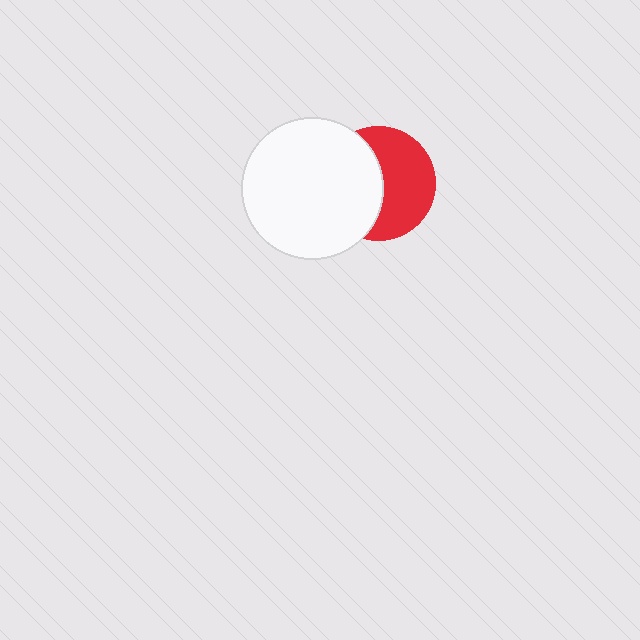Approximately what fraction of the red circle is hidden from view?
Roughly 47% of the red circle is hidden behind the white circle.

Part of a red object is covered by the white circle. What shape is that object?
It is a circle.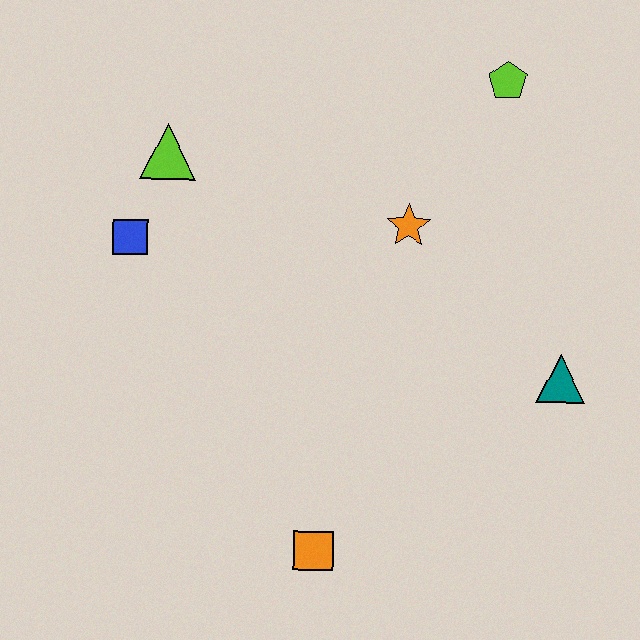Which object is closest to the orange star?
The lime pentagon is closest to the orange star.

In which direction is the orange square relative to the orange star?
The orange square is below the orange star.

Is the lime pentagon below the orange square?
No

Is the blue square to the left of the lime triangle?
Yes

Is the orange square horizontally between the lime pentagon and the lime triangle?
Yes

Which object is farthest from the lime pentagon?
The orange square is farthest from the lime pentagon.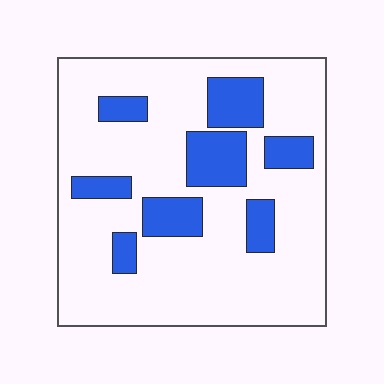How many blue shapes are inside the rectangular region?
8.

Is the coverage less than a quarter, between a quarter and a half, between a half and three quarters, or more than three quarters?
Less than a quarter.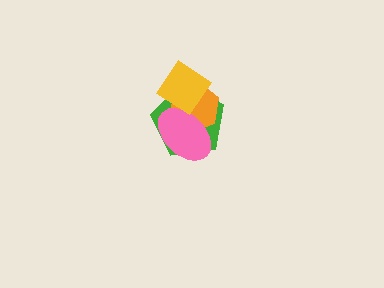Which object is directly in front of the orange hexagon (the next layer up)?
The pink ellipse is directly in front of the orange hexagon.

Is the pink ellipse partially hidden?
Yes, it is partially covered by another shape.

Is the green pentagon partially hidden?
Yes, it is partially covered by another shape.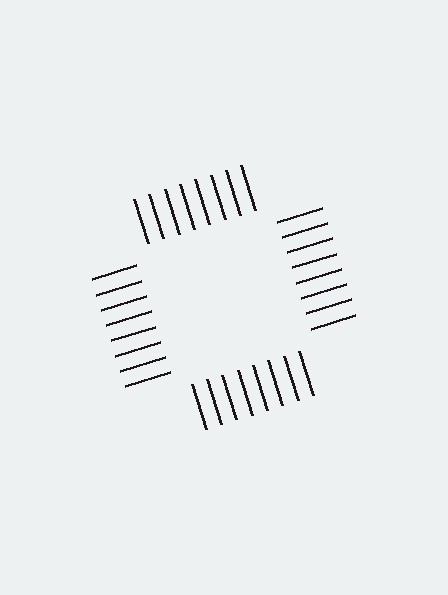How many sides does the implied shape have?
4 sides — the line-ends trace a square.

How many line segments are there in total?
32 — 8 along each of the 4 edges.